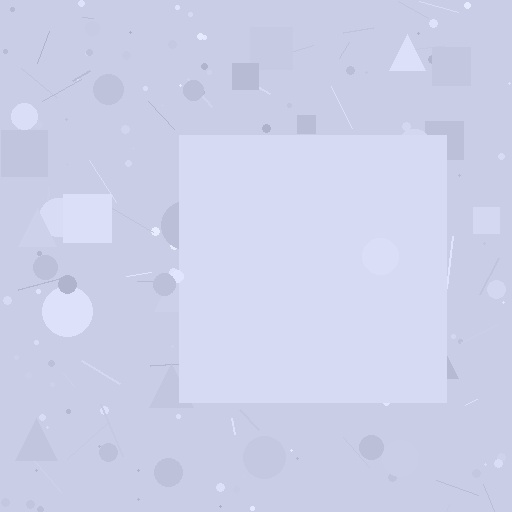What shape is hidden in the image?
A square is hidden in the image.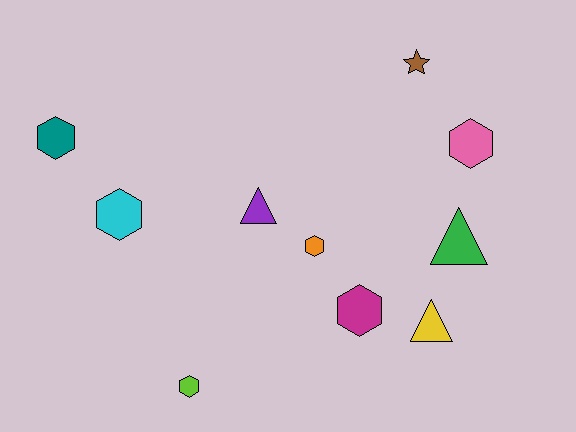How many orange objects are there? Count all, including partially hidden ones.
There is 1 orange object.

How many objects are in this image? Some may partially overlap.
There are 10 objects.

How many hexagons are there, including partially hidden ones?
There are 6 hexagons.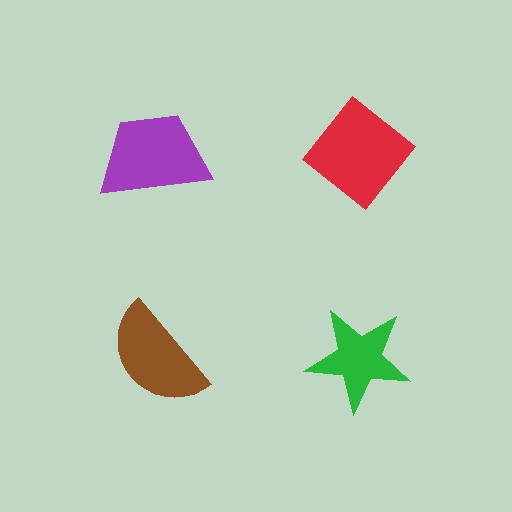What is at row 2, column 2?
A green star.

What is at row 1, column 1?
A purple trapezoid.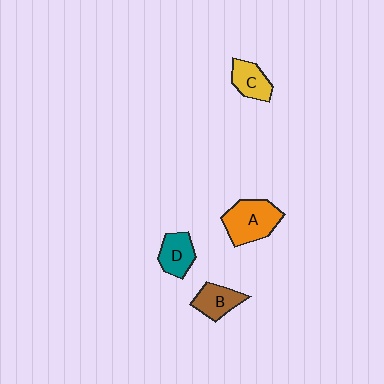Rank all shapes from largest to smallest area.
From largest to smallest: A (orange), B (brown), D (teal), C (yellow).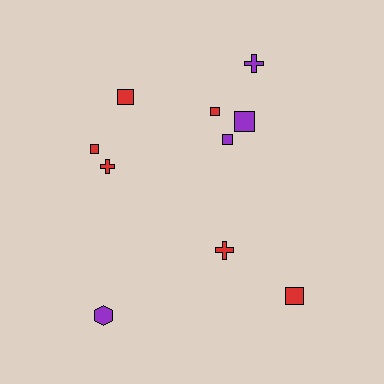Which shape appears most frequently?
Square, with 6 objects.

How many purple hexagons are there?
There is 1 purple hexagon.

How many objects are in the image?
There are 10 objects.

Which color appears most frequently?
Red, with 6 objects.